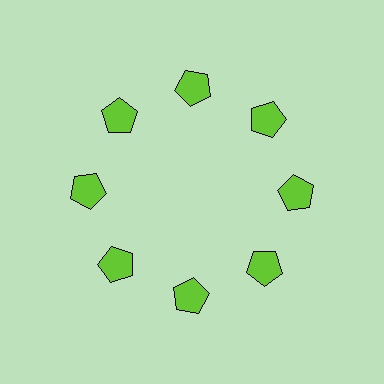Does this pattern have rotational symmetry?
Yes, this pattern has 8-fold rotational symmetry. It looks the same after rotating 45 degrees around the center.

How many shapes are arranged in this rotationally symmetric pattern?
There are 8 shapes, arranged in 8 groups of 1.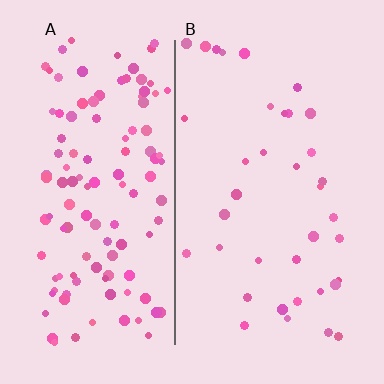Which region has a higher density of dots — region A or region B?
A (the left).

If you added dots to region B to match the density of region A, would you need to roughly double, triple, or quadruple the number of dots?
Approximately triple.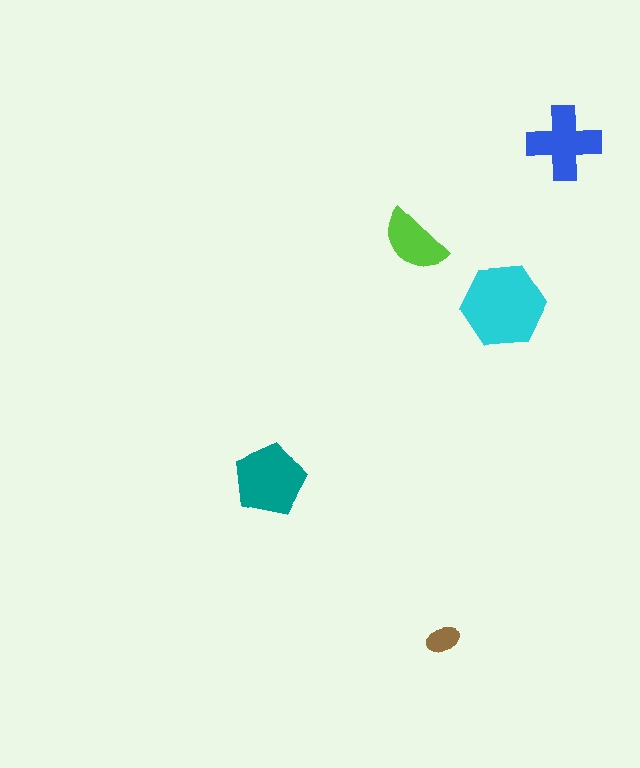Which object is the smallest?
The brown ellipse.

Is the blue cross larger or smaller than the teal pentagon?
Smaller.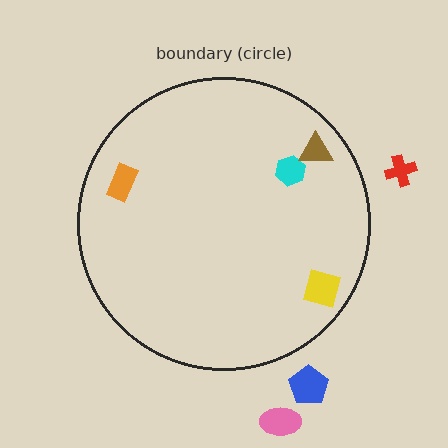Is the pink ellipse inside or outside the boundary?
Outside.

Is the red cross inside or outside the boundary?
Outside.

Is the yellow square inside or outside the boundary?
Inside.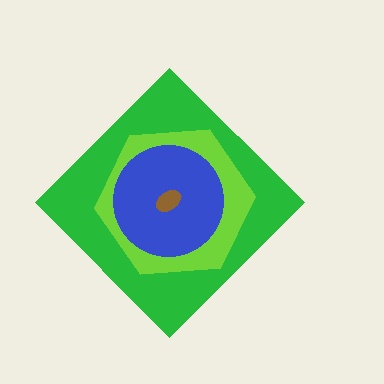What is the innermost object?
The brown ellipse.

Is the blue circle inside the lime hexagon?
Yes.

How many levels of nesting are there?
4.